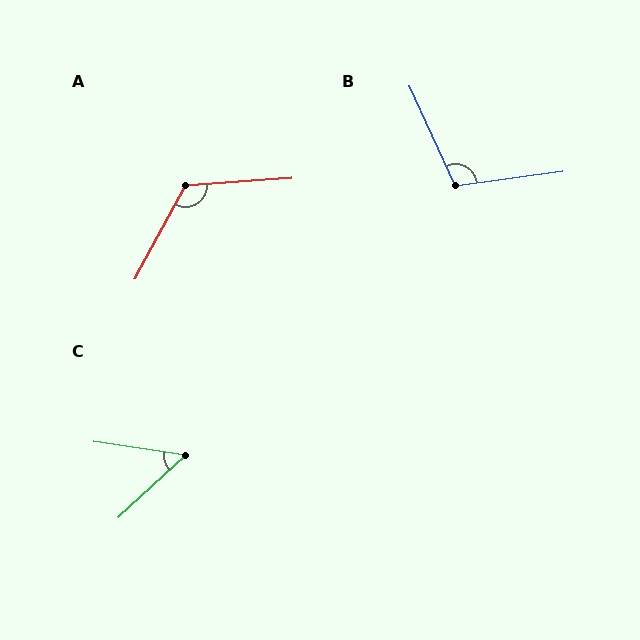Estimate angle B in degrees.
Approximately 107 degrees.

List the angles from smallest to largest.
C (51°), B (107°), A (122°).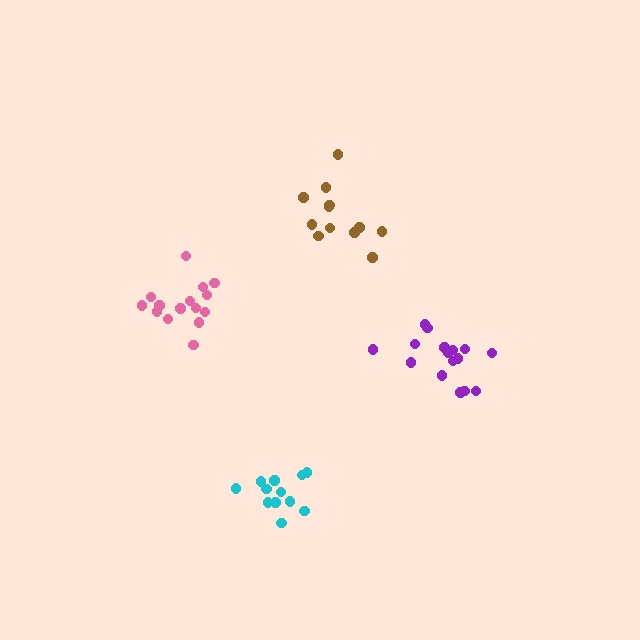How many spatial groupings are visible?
There are 4 spatial groupings.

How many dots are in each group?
Group 1: 12 dots, Group 2: 16 dots, Group 3: 15 dots, Group 4: 12 dots (55 total).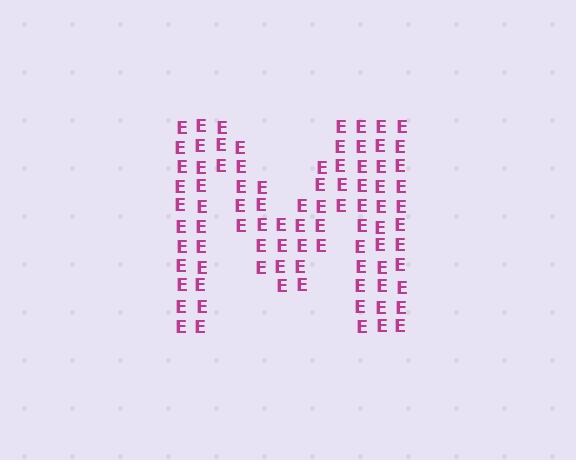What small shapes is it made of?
It is made of small letter E's.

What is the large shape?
The large shape is the letter M.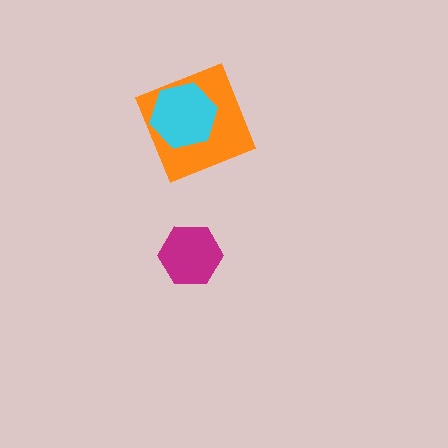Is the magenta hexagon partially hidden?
No, no other shape covers it.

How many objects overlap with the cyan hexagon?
1 object overlaps with the cyan hexagon.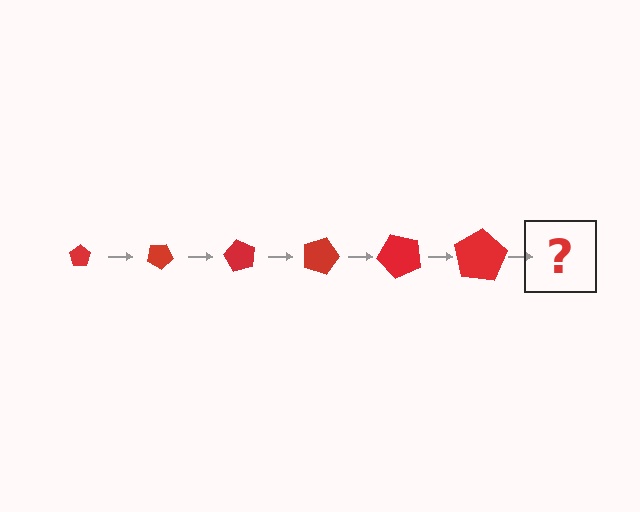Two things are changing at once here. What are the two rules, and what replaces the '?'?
The two rules are that the pentagon grows larger each step and it rotates 30 degrees each step. The '?' should be a pentagon, larger than the previous one and rotated 180 degrees from the start.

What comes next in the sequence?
The next element should be a pentagon, larger than the previous one and rotated 180 degrees from the start.